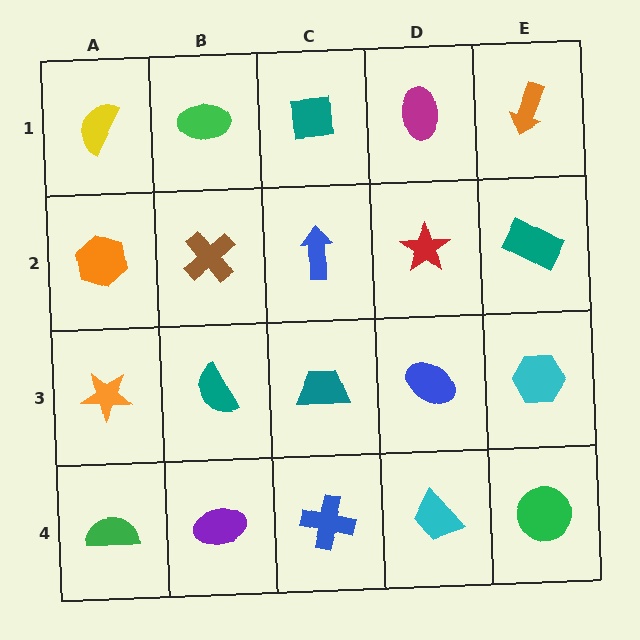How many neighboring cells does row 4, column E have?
2.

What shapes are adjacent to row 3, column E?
A teal rectangle (row 2, column E), a green circle (row 4, column E), a blue ellipse (row 3, column D).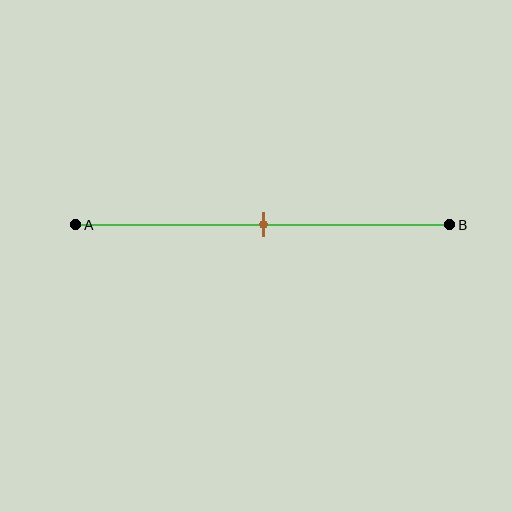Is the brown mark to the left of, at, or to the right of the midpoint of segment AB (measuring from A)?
The brown mark is approximately at the midpoint of segment AB.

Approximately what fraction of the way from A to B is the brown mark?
The brown mark is approximately 50% of the way from A to B.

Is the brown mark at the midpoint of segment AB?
Yes, the mark is approximately at the midpoint.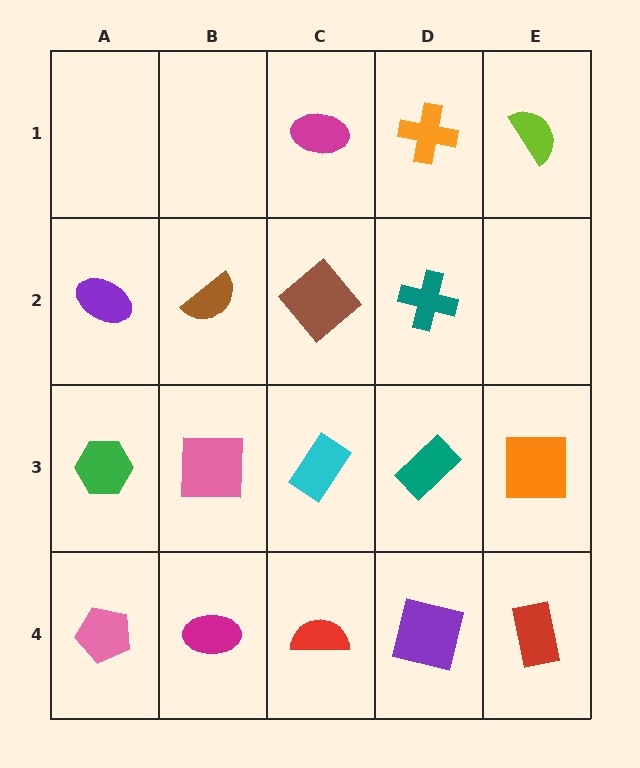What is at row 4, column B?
A magenta ellipse.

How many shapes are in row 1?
3 shapes.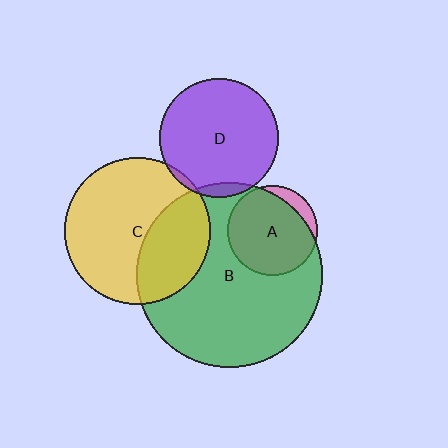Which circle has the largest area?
Circle B (green).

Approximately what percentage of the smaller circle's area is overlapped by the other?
Approximately 90%.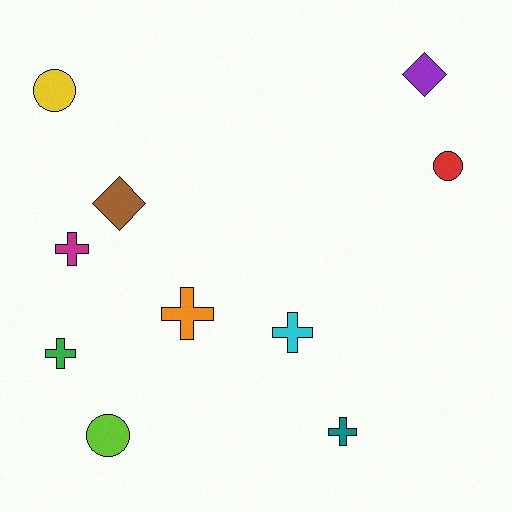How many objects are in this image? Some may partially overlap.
There are 10 objects.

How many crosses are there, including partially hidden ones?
There are 5 crosses.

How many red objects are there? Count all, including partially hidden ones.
There is 1 red object.